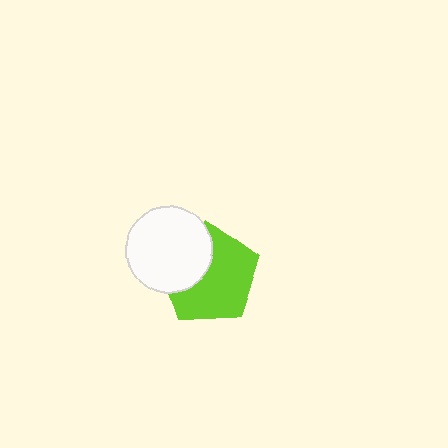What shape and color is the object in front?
The object in front is a white circle.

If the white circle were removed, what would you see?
You would see the complete lime pentagon.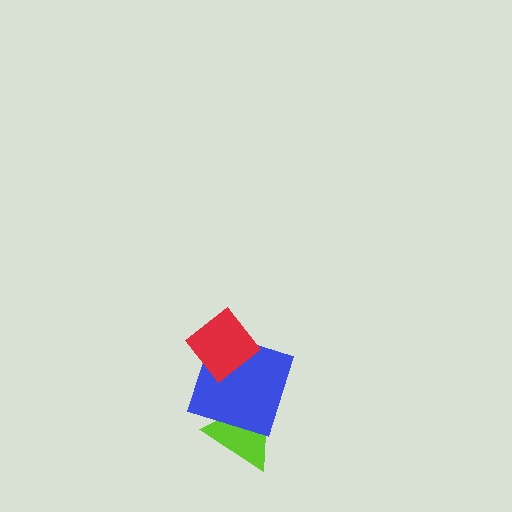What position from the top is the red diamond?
The red diamond is 1st from the top.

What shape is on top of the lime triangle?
The blue square is on top of the lime triangle.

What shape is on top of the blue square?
The red diamond is on top of the blue square.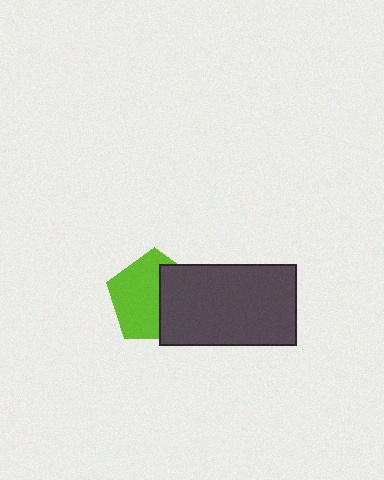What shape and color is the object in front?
The object in front is a dark gray rectangle.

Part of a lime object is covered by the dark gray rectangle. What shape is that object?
It is a pentagon.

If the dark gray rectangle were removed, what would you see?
You would see the complete lime pentagon.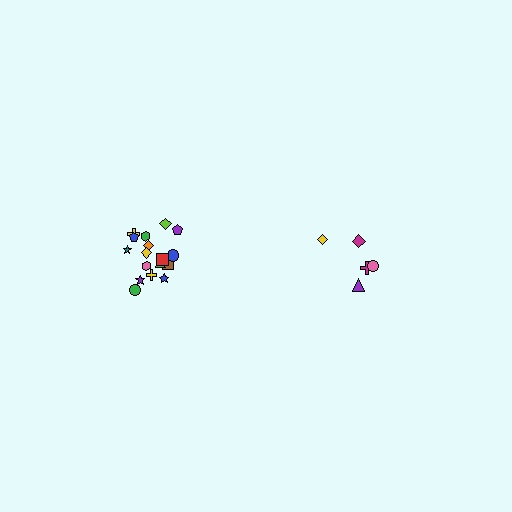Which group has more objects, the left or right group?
The left group.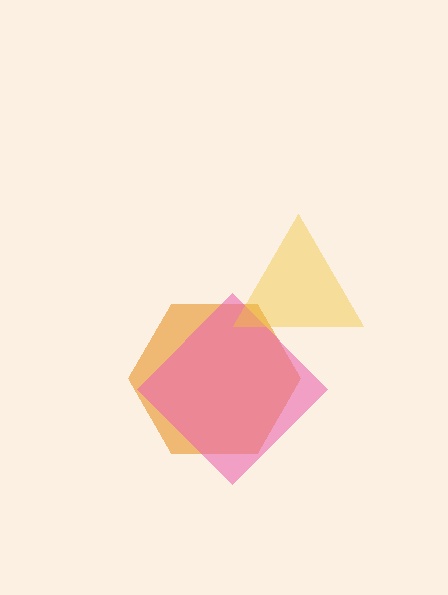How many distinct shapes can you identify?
There are 3 distinct shapes: an orange hexagon, a pink diamond, a yellow triangle.